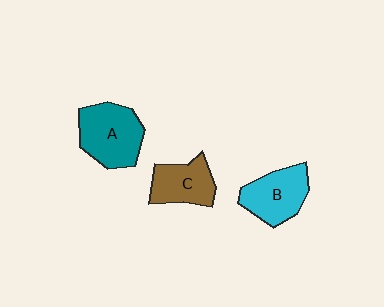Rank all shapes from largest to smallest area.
From largest to smallest: A (teal), B (cyan), C (brown).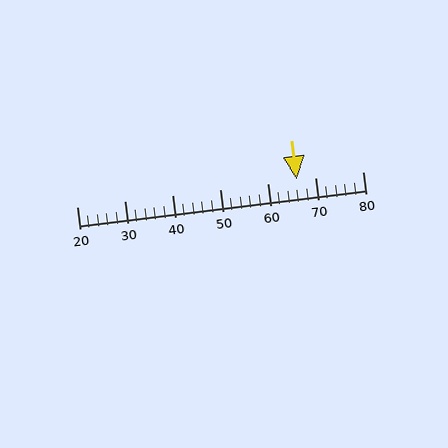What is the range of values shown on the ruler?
The ruler shows values from 20 to 80.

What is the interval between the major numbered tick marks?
The major tick marks are spaced 10 units apart.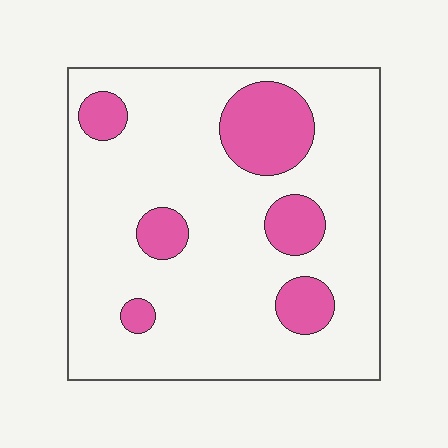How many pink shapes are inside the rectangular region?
6.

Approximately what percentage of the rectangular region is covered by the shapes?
Approximately 20%.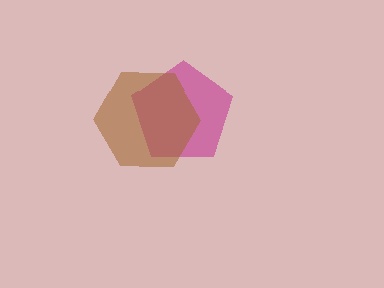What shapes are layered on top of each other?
The layered shapes are: a magenta pentagon, a brown hexagon.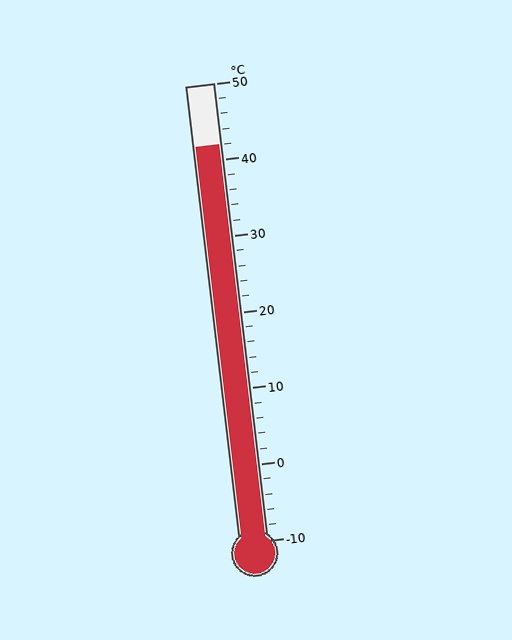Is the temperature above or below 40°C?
The temperature is above 40°C.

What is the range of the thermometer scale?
The thermometer scale ranges from -10°C to 50°C.